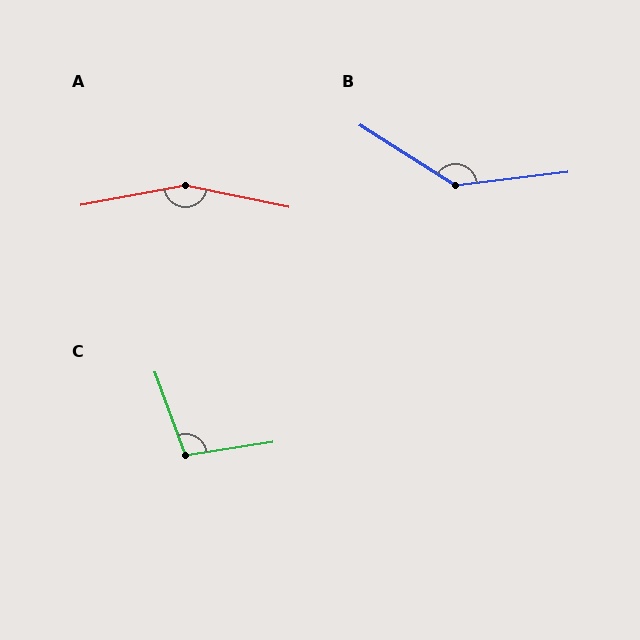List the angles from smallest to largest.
C (101°), B (141°), A (158°).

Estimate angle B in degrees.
Approximately 141 degrees.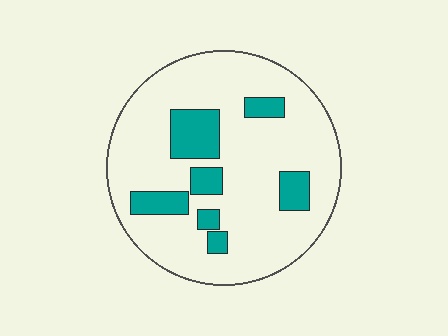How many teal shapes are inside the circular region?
7.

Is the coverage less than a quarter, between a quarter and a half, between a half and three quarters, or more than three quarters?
Less than a quarter.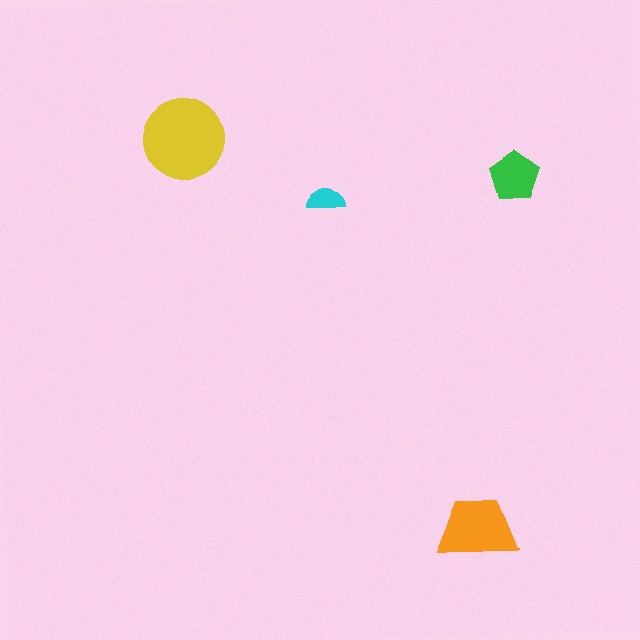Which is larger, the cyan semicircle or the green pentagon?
The green pentagon.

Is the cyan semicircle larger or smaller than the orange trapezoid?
Smaller.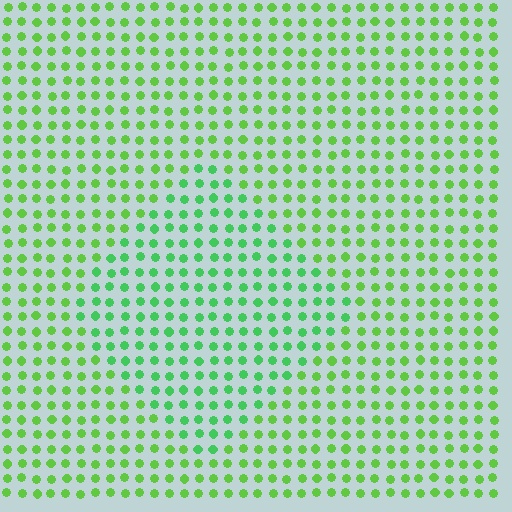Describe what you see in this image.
The image is filled with small lime elements in a uniform arrangement. A diamond-shaped region is visible where the elements are tinted to a slightly different hue, forming a subtle color boundary.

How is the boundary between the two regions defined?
The boundary is defined purely by a slight shift in hue (about 26 degrees). Spacing, size, and orientation are identical on both sides.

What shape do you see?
I see a diamond.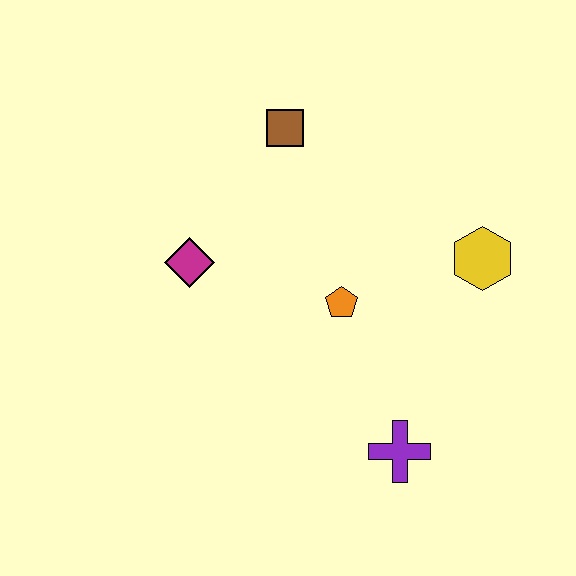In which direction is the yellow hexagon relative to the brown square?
The yellow hexagon is to the right of the brown square.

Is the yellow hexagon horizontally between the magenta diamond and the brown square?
No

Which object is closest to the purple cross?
The orange pentagon is closest to the purple cross.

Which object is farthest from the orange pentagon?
The brown square is farthest from the orange pentagon.